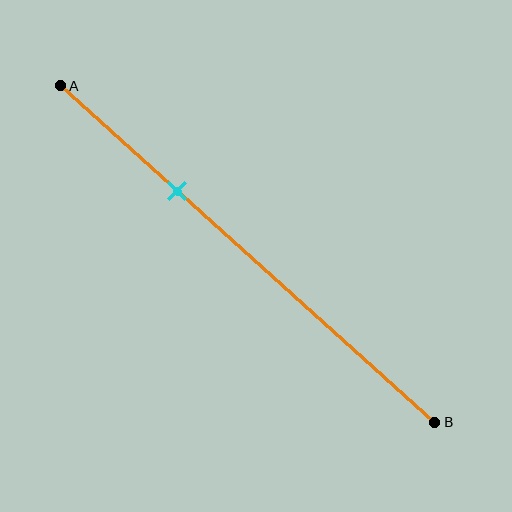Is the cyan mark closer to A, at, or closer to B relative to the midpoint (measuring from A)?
The cyan mark is closer to point A than the midpoint of segment AB.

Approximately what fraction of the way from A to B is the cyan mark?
The cyan mark is approximately 30% of the way from A to B.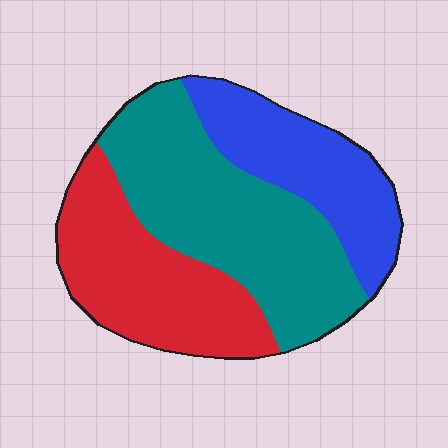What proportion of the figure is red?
Red covers about 30% of the figure.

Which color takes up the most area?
Teal, at roughly 45%.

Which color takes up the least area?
Blue, at roughly 25%.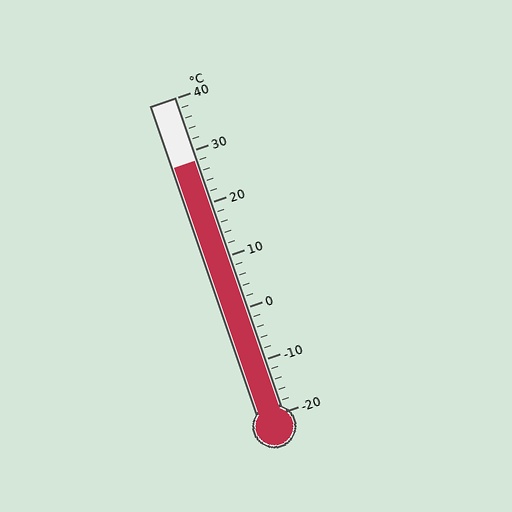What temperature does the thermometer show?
The thermometer shows approximately 28°C.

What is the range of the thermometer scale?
The thermometer scale ranges from -20°C to 40°C.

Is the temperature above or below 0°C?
The temperature is above 0°C.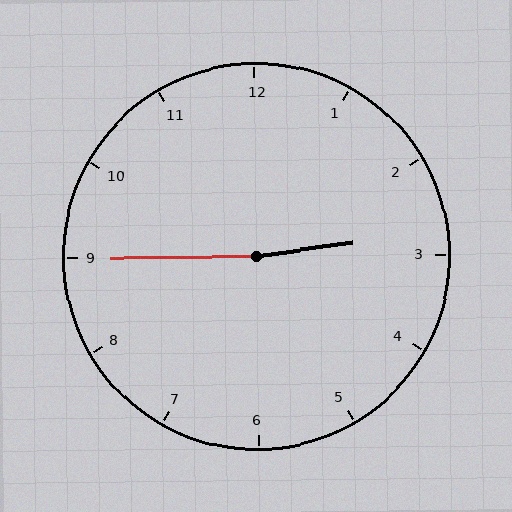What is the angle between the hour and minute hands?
Approximately 172 degrees.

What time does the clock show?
2:45.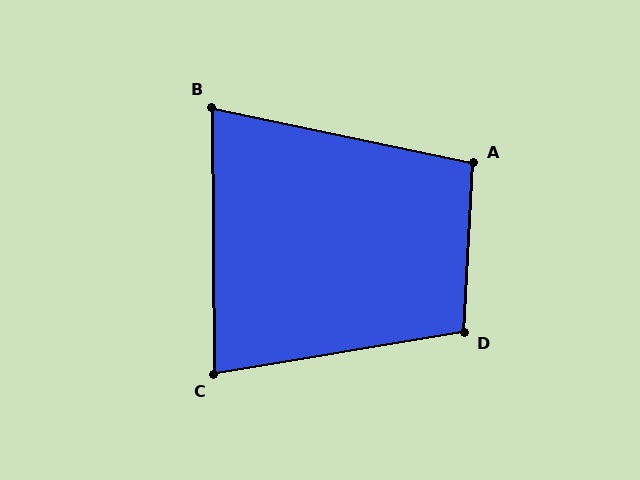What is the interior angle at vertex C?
Approximately 81 degrees (acute).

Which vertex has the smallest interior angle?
B, at approximately 78 degrees.